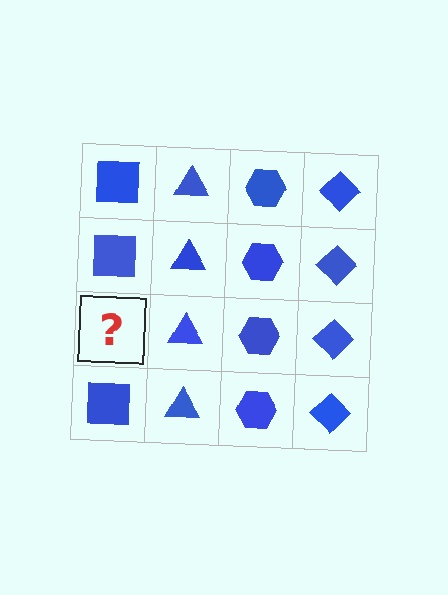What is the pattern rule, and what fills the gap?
The rule is that each column has a consistent shape. The gap should be filled with a blue square.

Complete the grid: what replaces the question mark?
The question mark should be replaced with a blue square.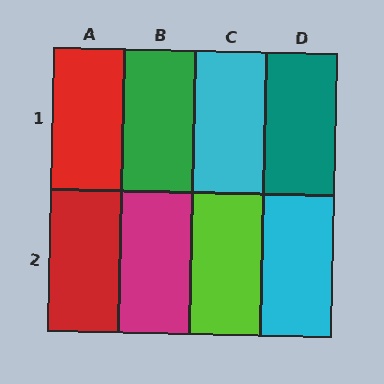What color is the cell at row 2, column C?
Lime.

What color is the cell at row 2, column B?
Magenta.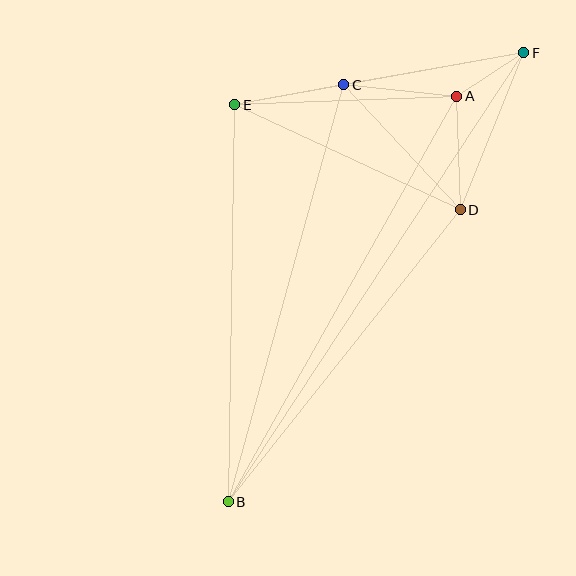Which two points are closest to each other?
Points A and F are closest to each other.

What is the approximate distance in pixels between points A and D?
The distance between A and D is approximately 113 pixels.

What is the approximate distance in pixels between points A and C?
The distance between A and C is approximately 113 pixels.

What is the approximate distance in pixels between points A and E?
The distance between A and E is approximately 222 pixels.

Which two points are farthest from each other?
Points B and F are farthest from each other.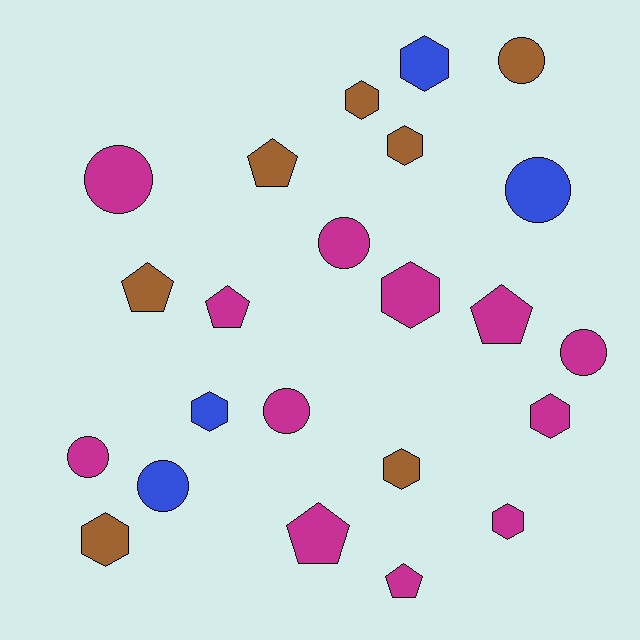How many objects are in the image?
There are 23 objects.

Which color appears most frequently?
Magenta, with 12 objects.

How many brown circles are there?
There is 1 brown circle.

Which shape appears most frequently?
Hexagon, with 9 objects.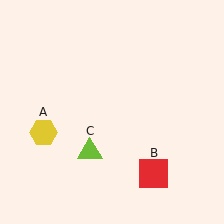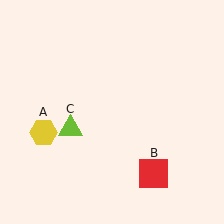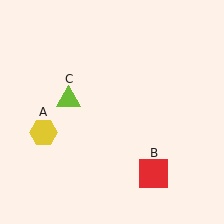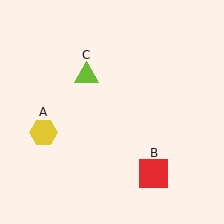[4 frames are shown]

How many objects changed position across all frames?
1 object changed position: lime triangle (object C).